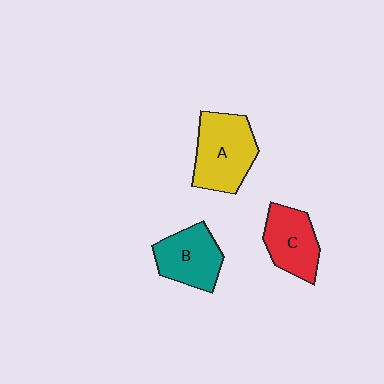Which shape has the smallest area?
Shape C (red).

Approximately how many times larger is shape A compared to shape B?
Approximately 1.3 times.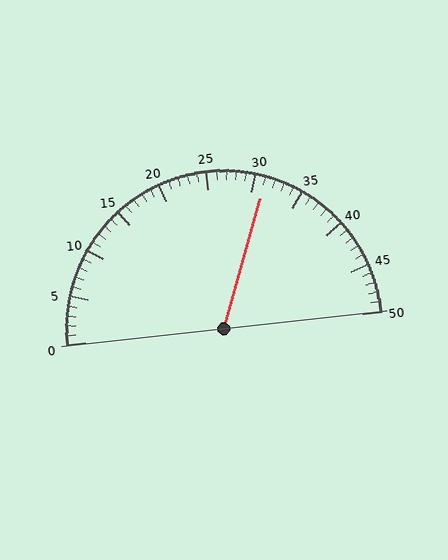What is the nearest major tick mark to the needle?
The nearest major tick mark is 30.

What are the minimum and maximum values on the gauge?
The gauge ranges from 0 to 50.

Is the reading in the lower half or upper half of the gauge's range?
The reading is in the upper half of the range (0 to 50).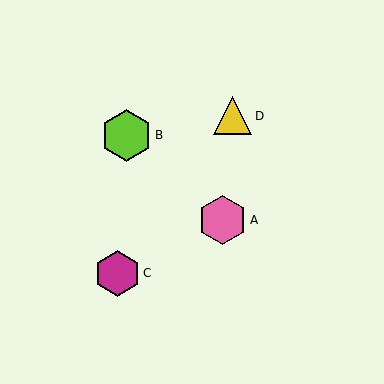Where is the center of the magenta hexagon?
The center of the magenta hexagon is at (117, 273).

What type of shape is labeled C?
Shape C is a magenta hexagon.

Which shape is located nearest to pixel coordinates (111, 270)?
The magenta hexagon (labeled C) at (117, 273) is nearest to that location.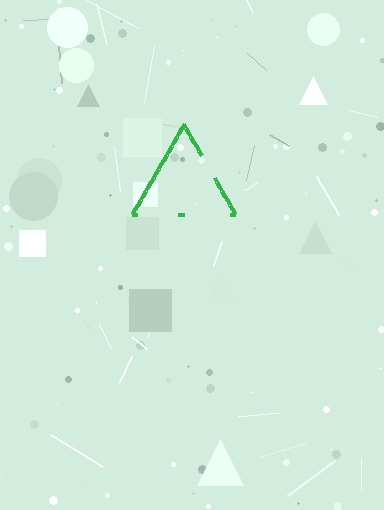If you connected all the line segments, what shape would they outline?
They would outline a triangle.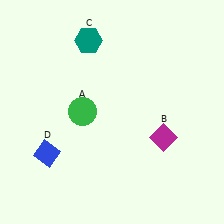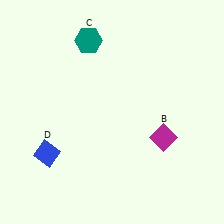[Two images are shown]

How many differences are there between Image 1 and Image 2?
There is 1 difference between the two images.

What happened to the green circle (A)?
The green circle (A) was removed in Image 2. It was in the top-left area of Image 1.